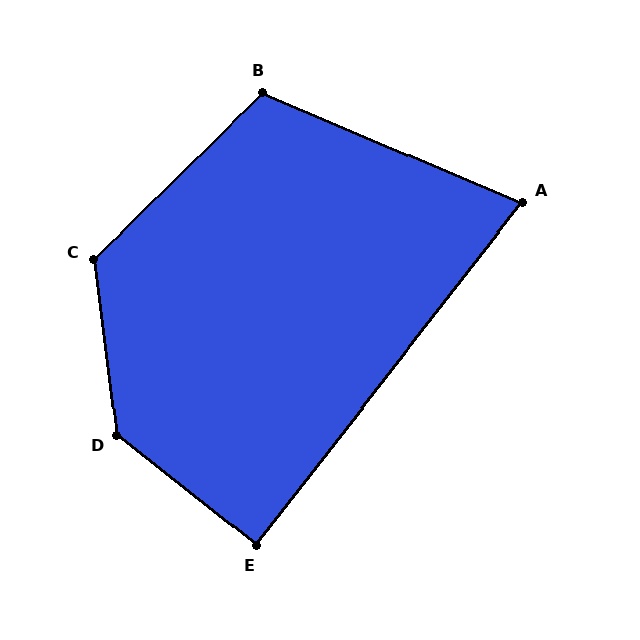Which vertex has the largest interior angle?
D, at approximately 135 degrees.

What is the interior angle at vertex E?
Approximately 90 degrees (approximately right).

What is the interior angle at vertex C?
Approximately 127 degrees (obtuse).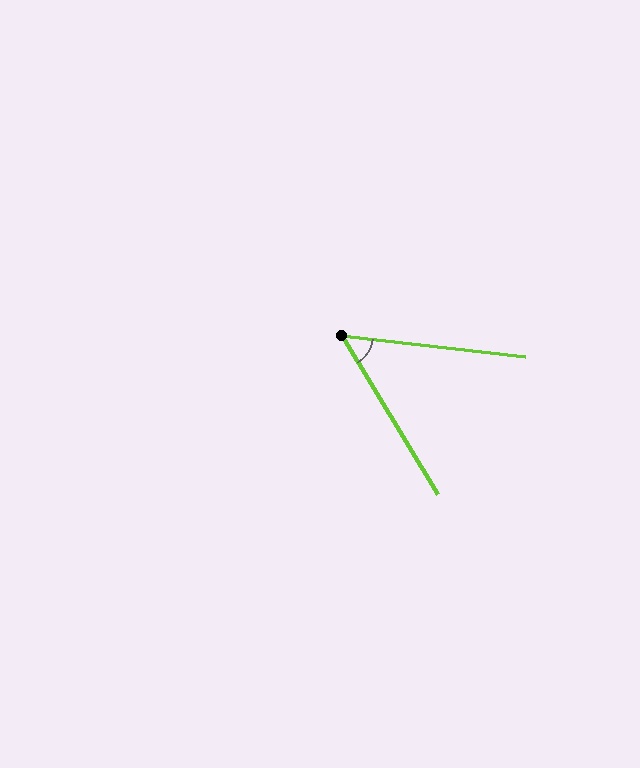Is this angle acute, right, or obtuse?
It is acute.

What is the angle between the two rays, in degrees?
Approximately 52 degrees.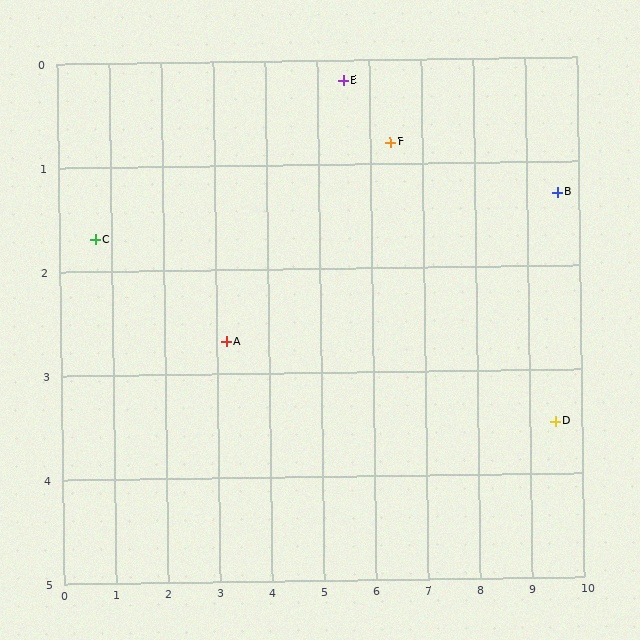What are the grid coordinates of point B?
Point B is at approximately (9.6, 1.3).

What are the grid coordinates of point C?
Point C is at approximately (0.7, 1.7).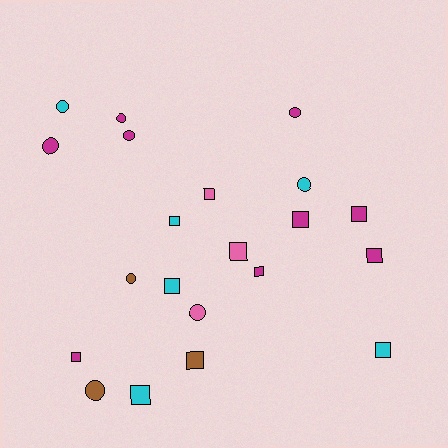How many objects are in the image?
There are 21 objects.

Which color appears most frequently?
Magenta, with 9 objects.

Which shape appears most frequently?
Square, with 12 objects.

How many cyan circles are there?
There are 2 cyan circles.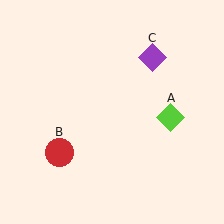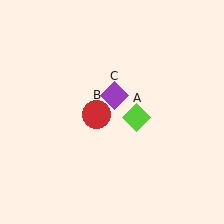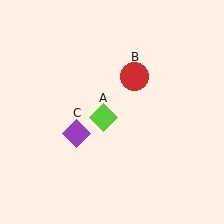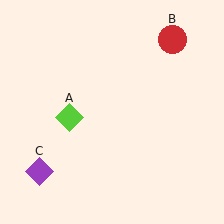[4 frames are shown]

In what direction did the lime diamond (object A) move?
The lime diamond (object A) moved left.